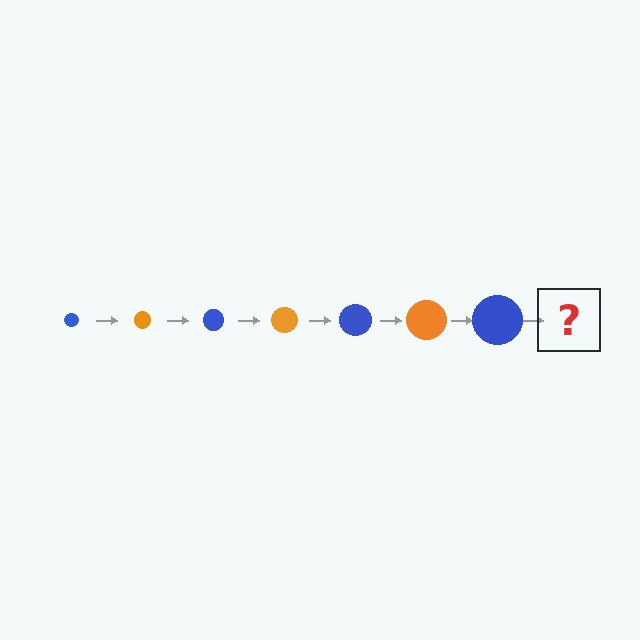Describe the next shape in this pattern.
It should be an orange circle, larger than the previous one.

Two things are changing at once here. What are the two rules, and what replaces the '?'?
The two rules are that the circle grows larger each step and the color cycles through blue and orange. The '?' should be an orange circle, larger than the previous one.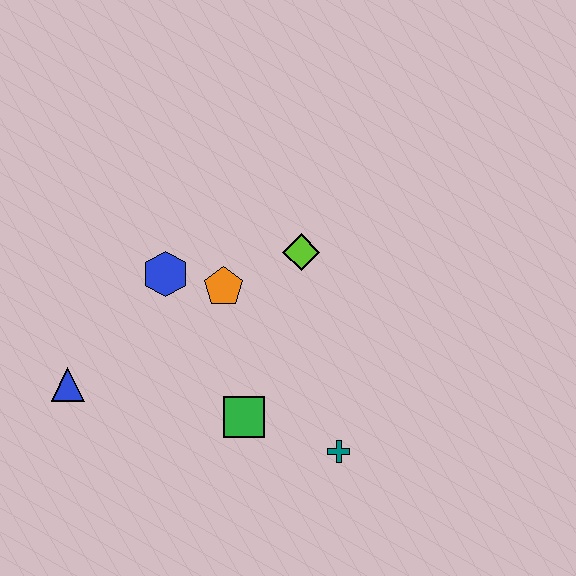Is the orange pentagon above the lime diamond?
No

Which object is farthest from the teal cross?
The blue triangle is farthest from the teal cross.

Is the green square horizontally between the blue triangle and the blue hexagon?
No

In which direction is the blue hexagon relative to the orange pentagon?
The blue hexagon is to the left of the orange pentagon.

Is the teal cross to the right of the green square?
Yes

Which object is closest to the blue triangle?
The blue hexagon is closest to the blue triangle.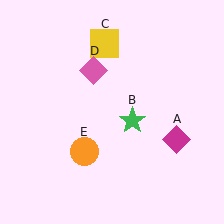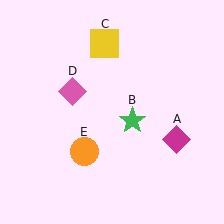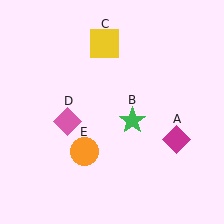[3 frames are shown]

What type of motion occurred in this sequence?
The pink diamond (object D) rotated counterclockwise around the center of the scene.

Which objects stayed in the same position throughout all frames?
Magenta diamond (object A) and green star (object B) and yellow square (object C) and orange circle (object E) remained stationary.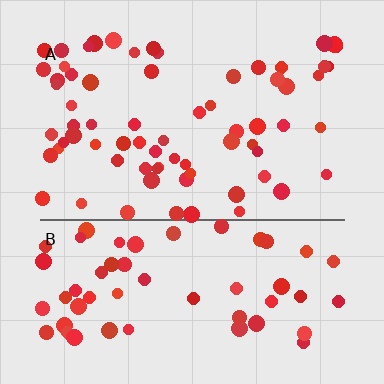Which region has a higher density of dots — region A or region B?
A (the top).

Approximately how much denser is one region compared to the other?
Approximately 1.2× — region A over region B.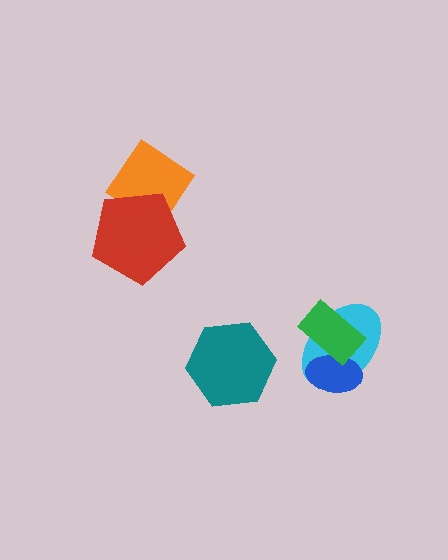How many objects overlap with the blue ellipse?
2 objects overlap with the blue ellipse.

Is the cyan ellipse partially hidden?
Yes, it is partially covered by another shape.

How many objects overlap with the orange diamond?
1 object overlaps with the orange diamond.